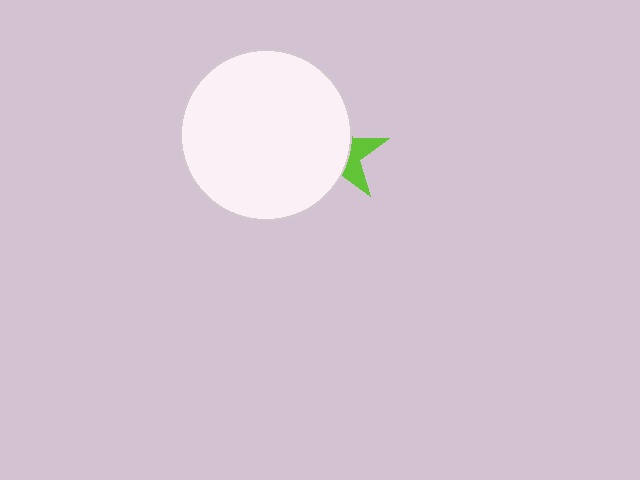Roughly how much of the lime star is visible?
A small part of it is visible (roughly 33%).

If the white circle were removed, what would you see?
You would see the complete lime star.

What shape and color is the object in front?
The object in front is a white circle.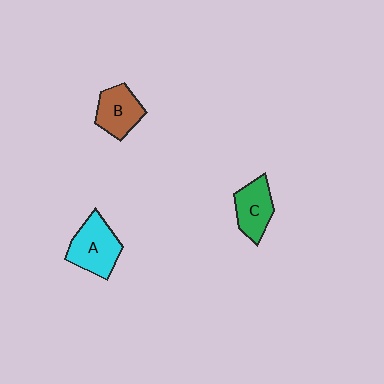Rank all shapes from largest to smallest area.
From largest to smallest: A (cyan), B (brown), C (green).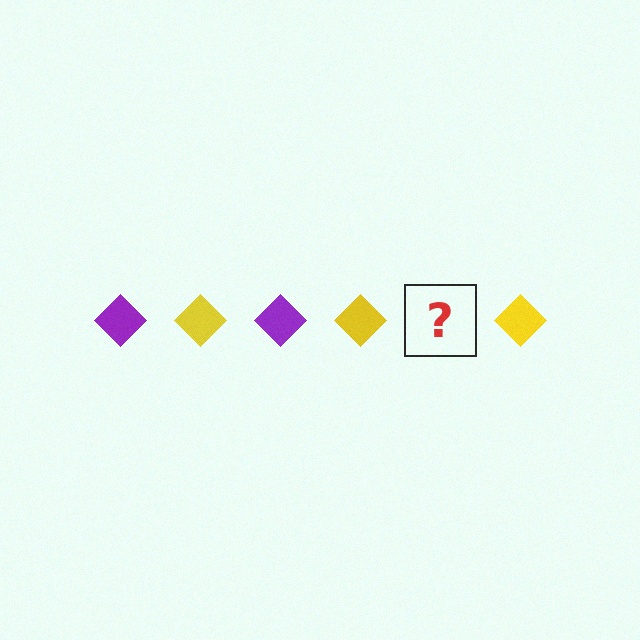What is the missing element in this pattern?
The missing element is a purple diamond.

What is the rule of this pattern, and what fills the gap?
The rule is that the pattern cycles through purple, yellow diamonds. The gap should be filled with a purple diamond.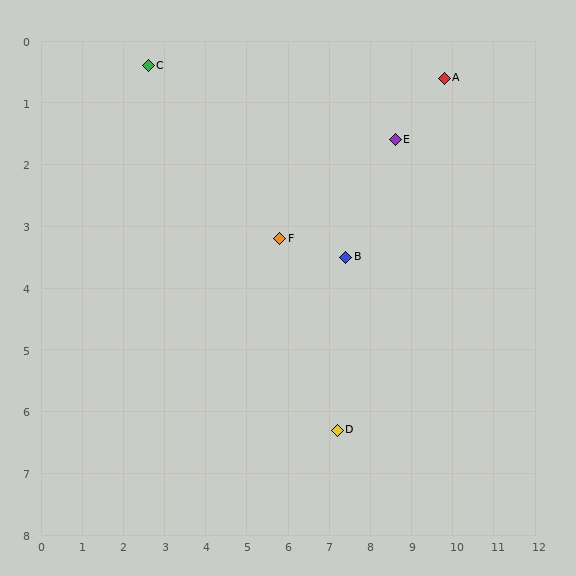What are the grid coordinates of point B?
Point B is at approximately (7.4, 3.5).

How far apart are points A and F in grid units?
Points A and F are about 4.8 grid units apart.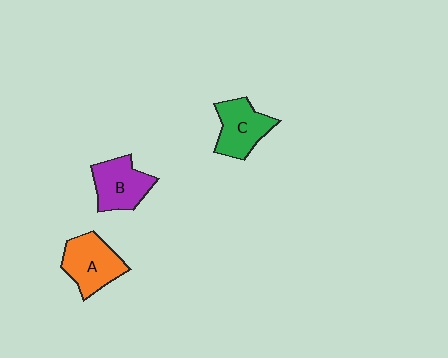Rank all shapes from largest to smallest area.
From largest to smallest: A (orange), B (purple), C (green).